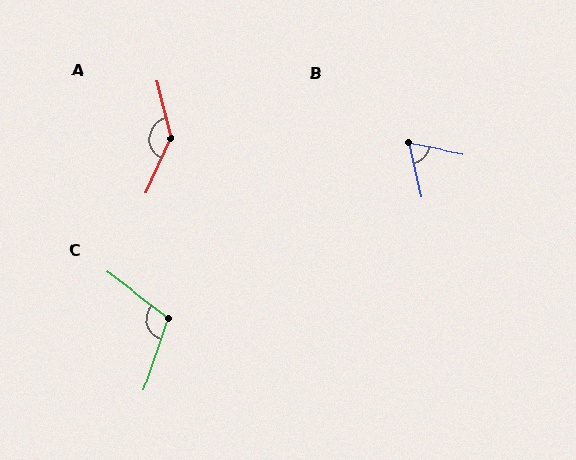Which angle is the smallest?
B, at approximately 66 degrees.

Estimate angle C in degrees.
Approximately 109 degrees.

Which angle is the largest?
A, at approximately 141 degrees.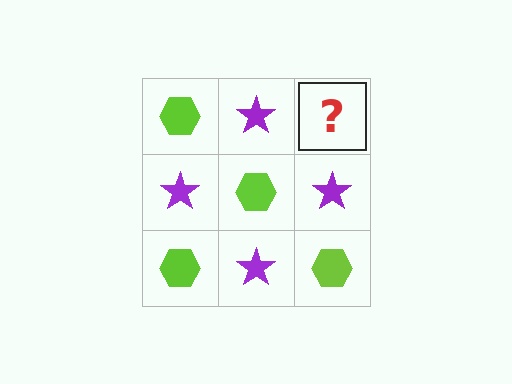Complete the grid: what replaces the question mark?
The question mark should be replaced with a lime hexagon.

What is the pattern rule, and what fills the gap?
The rule is that it alternates lime hexagon and purple star in a checkerboard pattern. The gap should be filled with a lime hexagon.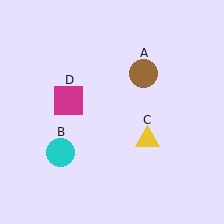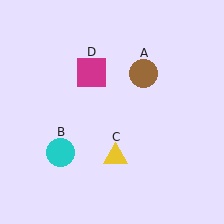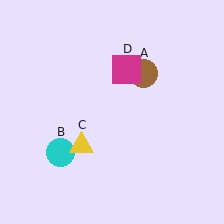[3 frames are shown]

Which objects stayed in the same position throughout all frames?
Brown circle (object A) and cyan circle (object B) remained stationary.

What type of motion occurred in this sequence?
The yellow triangle (object C), magenta square (object D) rotated clockwise around the center of the scene.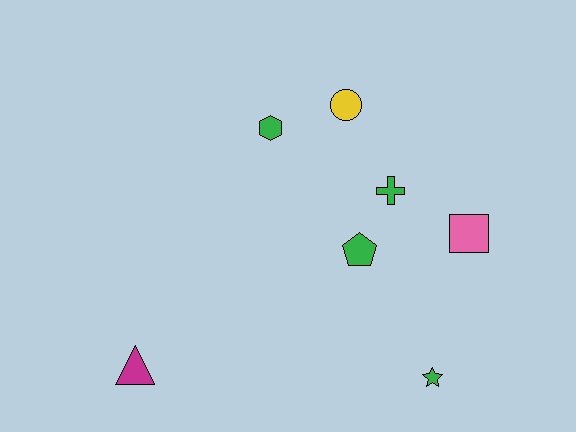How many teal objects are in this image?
There are no teal objects.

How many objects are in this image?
There are 7 objects.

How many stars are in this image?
There is 1 star.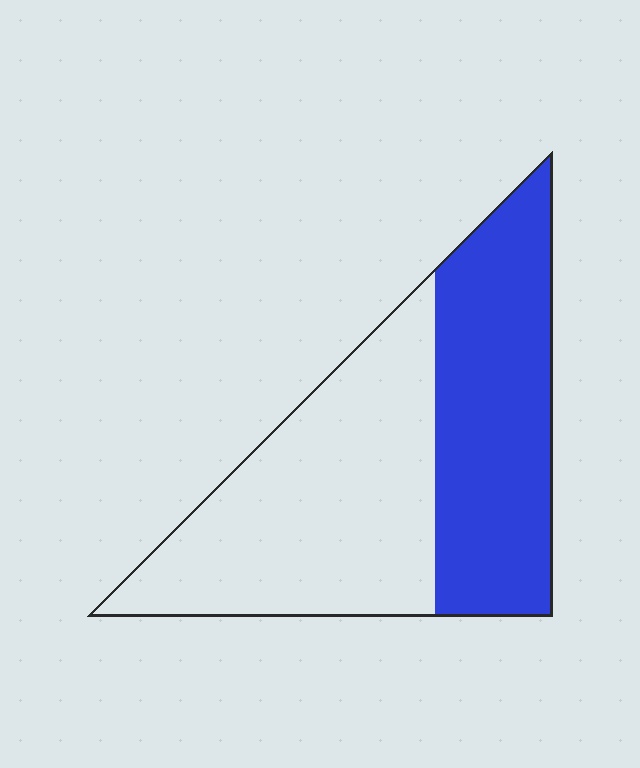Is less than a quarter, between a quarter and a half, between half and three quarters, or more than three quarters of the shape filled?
Between a quarter and a half.